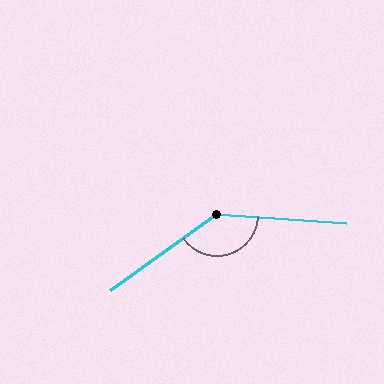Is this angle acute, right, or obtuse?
It is obtuse.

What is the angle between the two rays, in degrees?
Approximately 140 degrees.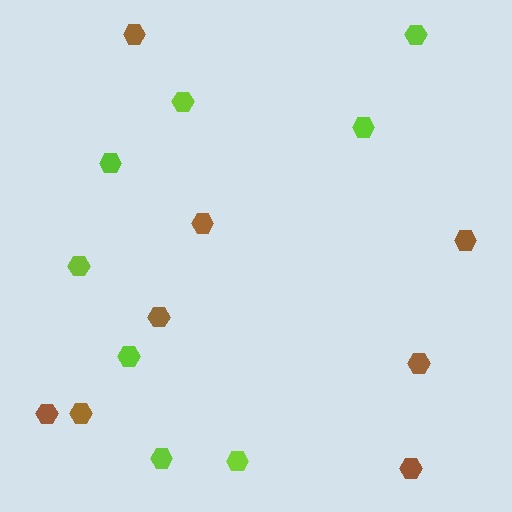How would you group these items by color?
There are 2 groups: one group of lime hexagons (8) and one group of brown hexagons (8).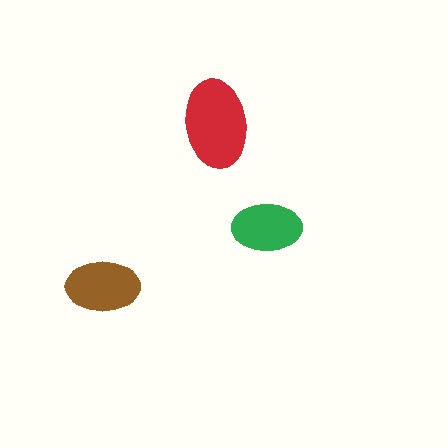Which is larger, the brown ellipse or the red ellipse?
The red one.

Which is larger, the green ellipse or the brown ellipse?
The brown one.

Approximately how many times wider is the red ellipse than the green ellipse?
About 1.5 times wider.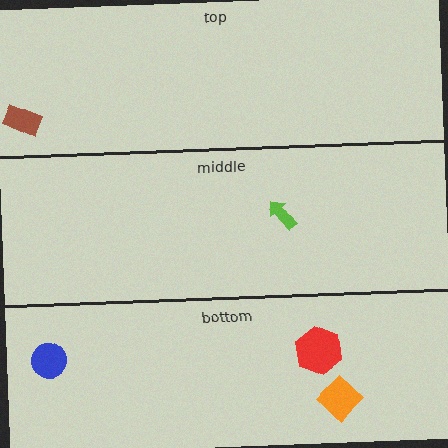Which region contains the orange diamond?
The bottom region.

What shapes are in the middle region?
The lime arrow.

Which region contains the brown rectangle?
The top region.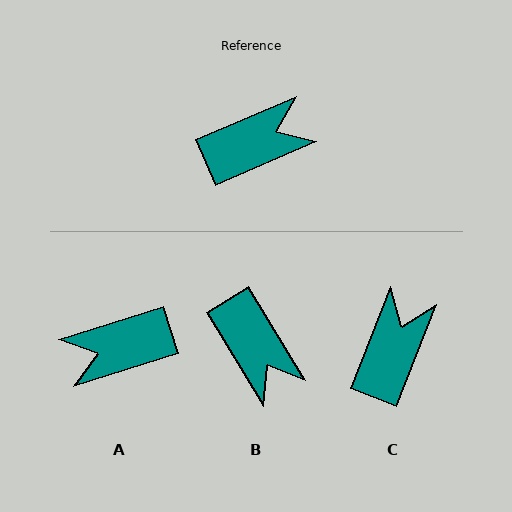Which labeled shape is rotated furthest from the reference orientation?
A, about 174 degrees away.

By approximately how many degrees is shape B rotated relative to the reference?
Approximately 82 degrees clockwise.